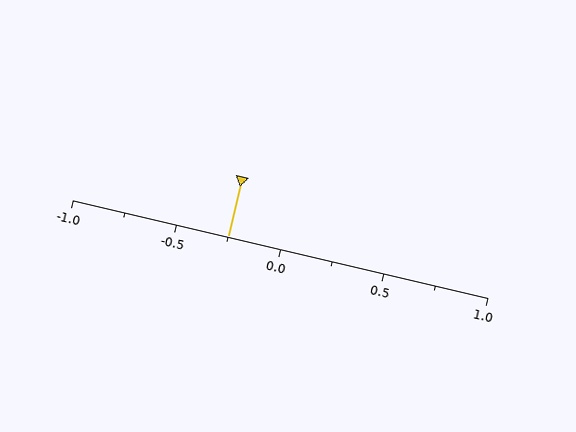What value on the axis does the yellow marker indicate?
The marker indicates approximately -0.25.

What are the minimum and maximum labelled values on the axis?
The axis runs from -1.0 to 1.0.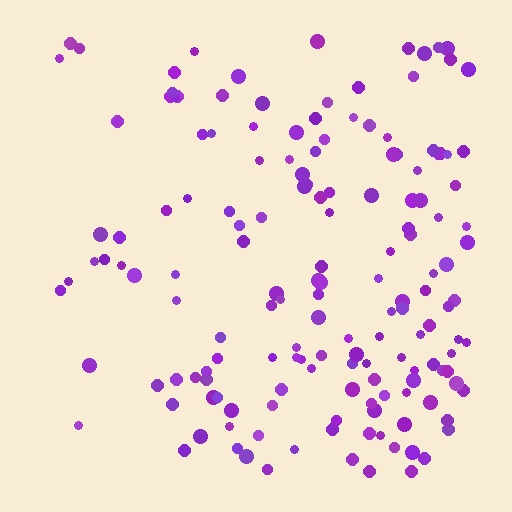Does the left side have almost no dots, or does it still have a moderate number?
Still a moderate number, just noticeably fewer than the right.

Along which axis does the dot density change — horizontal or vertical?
Horizontal.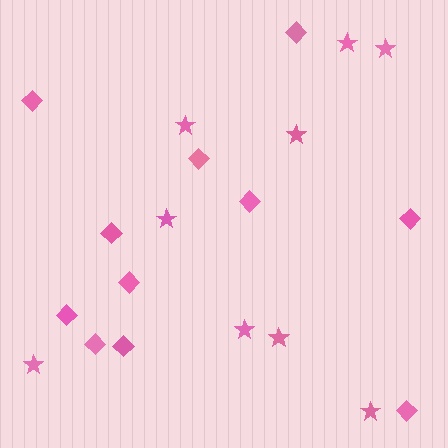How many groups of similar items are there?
There are 2 groups: one group of stars (9) and one group of diamonds (11).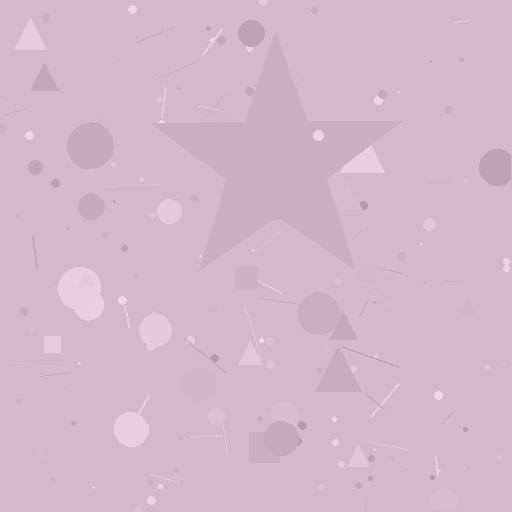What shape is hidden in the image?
A star is hidden in the image.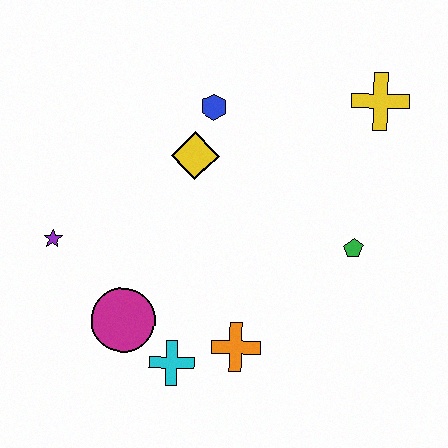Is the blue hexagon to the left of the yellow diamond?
No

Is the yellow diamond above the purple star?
Yes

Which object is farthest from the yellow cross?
The purple star is farthest from the yellow cross.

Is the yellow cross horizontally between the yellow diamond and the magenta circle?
No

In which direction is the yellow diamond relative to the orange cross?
The yellow diamond is above the orange cross.